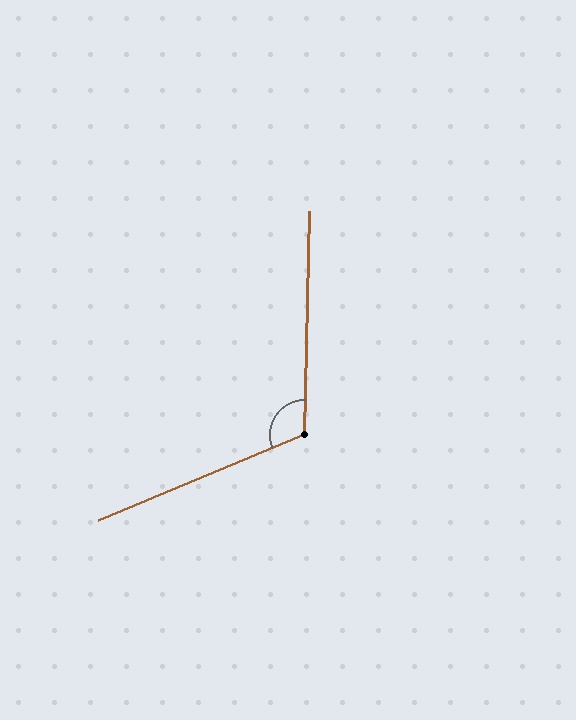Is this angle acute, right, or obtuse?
It is obtuse.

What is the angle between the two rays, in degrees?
Approximately 114 degrees.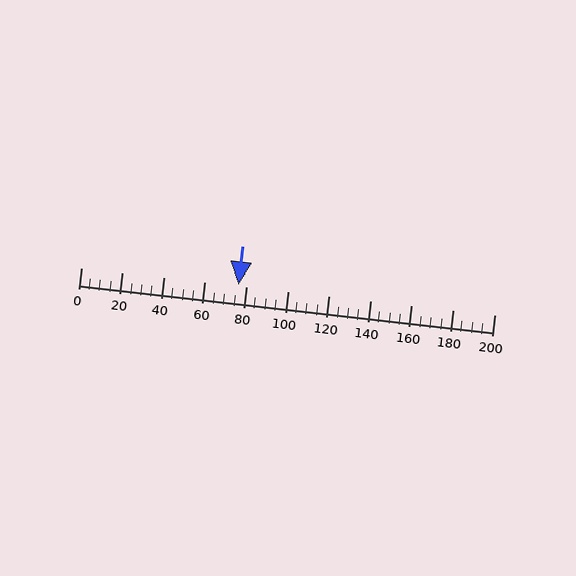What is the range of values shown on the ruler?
The ruler shows values from 0 to 200.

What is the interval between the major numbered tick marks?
The major tick marks are spaced 20 units apart.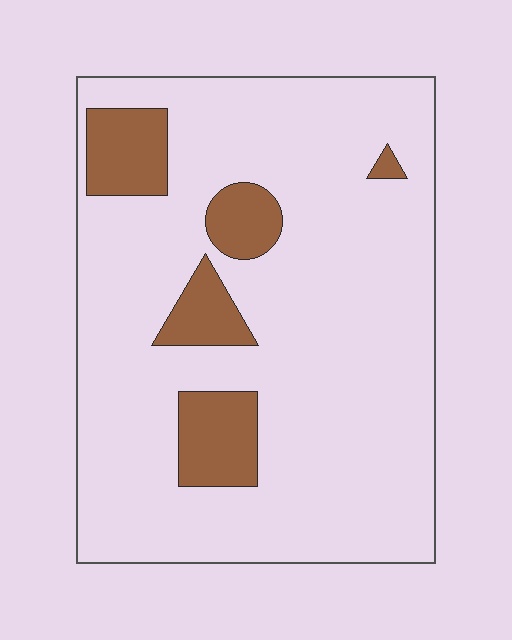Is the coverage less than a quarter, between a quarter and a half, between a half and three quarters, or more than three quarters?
Less than a quarter.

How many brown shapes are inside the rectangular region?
5.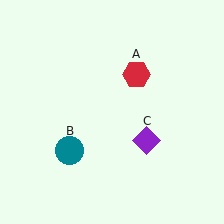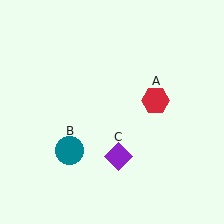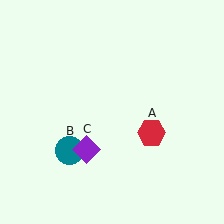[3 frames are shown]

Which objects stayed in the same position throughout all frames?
Teal circle (object B) remained stationary.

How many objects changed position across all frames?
2 objects changed position: red hexagon (object A), purple diamond (object C).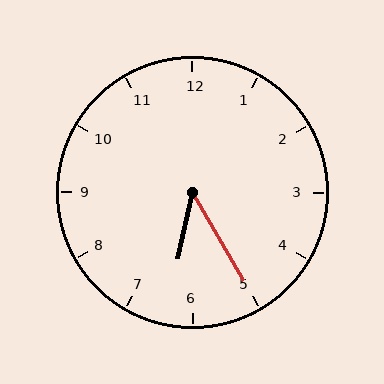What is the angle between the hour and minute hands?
Approximately 42 degrees.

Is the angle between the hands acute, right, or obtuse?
It is acute.